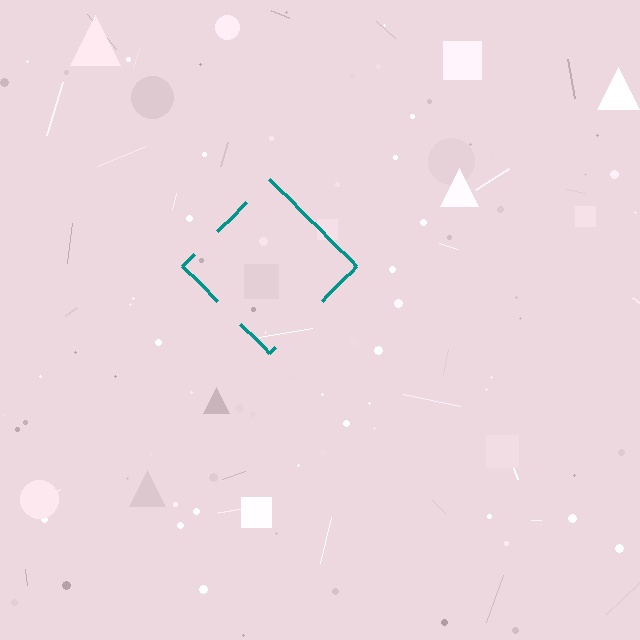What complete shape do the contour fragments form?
The contour fragments form a diamond.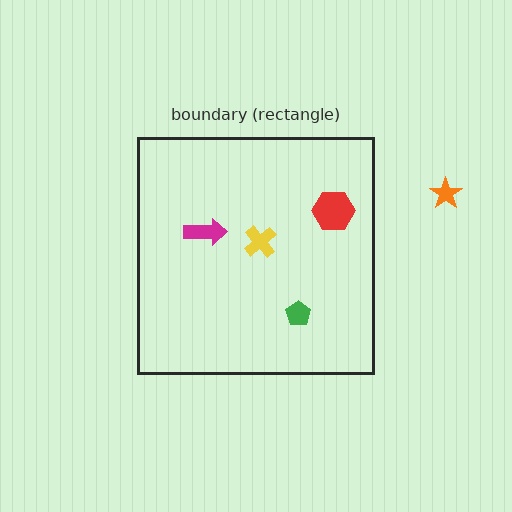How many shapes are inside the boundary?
4 inside, 1 outside.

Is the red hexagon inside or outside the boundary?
Inside.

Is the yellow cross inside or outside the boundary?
Inside.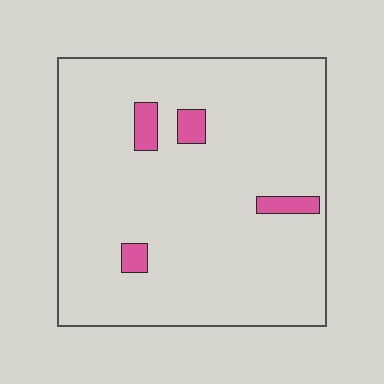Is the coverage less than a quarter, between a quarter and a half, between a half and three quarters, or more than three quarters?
Less than a quarter.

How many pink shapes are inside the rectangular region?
4.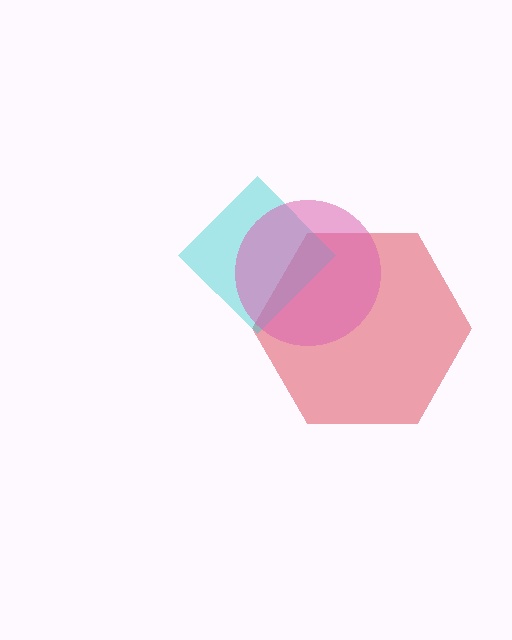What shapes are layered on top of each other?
The layered shapes are: a red hexagon, a cyan diamond, a pink circle.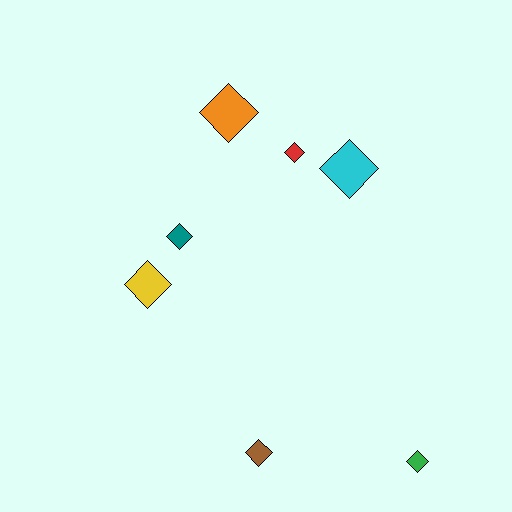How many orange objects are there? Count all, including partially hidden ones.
There is 1 orange object.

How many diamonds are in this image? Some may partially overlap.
There are 7 diamonds.